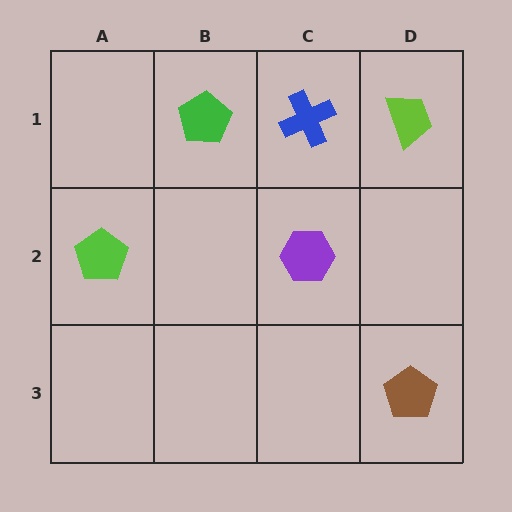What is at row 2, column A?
A lime pentagon.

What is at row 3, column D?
A brown pentagon.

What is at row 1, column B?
A green pentagon.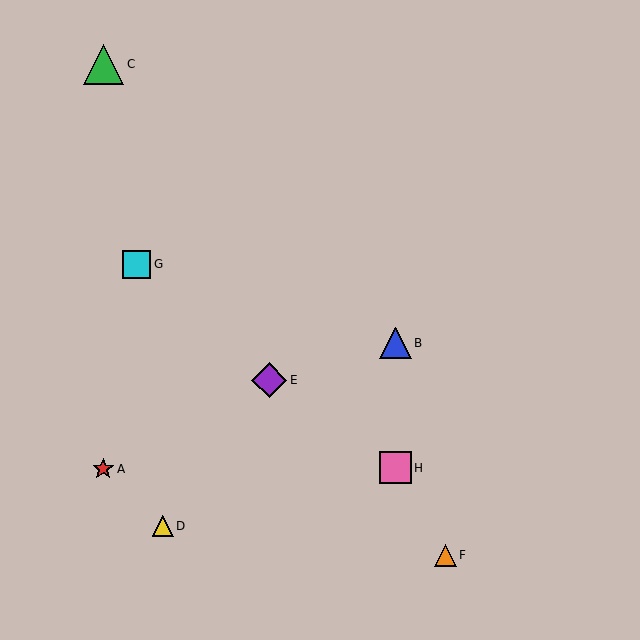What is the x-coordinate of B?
Object B is at x≈395.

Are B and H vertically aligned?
Yes, both are at x≈395.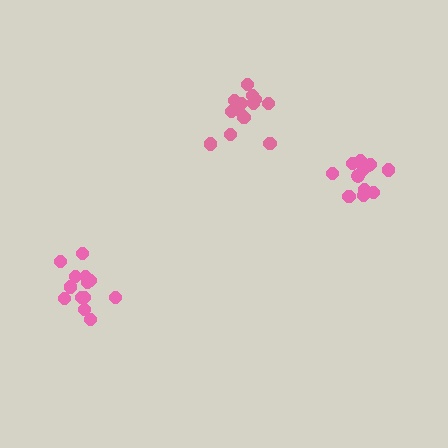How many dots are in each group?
Group 1: 13 dots, Group 2: 12 dots, Group 3: 14 dots (39 total).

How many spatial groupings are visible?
There are 3 spatial groupings.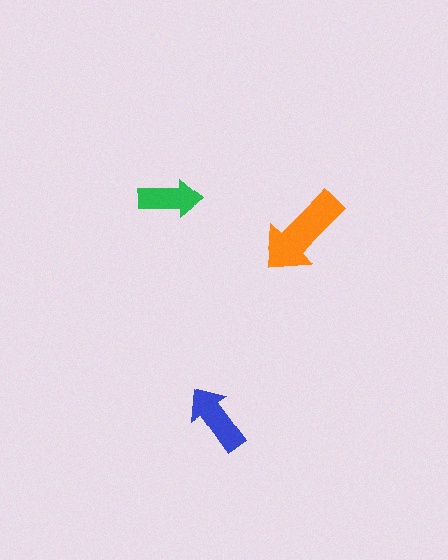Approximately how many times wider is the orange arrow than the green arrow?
About 1.5 times wider.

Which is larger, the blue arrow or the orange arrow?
The orange one.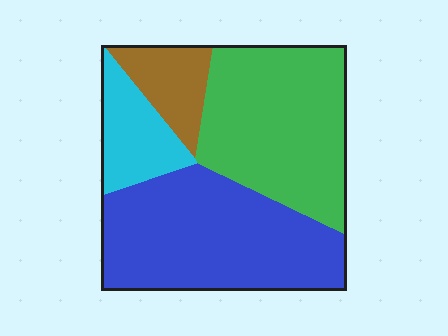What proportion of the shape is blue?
Blue covers 40% of the shape.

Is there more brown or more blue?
Blue.